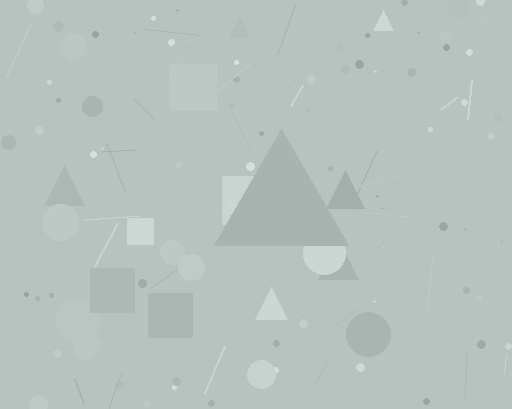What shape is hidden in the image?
A triangle is hidden in the image.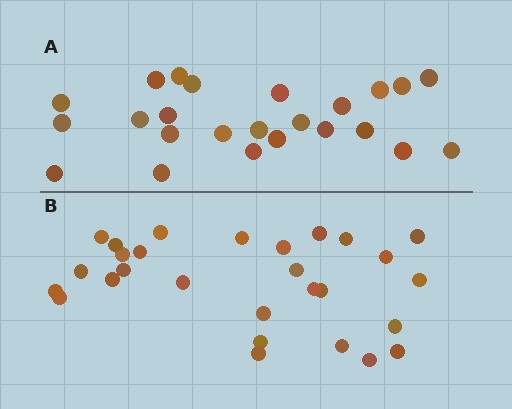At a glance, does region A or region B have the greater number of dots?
Region B (the bottom region) has more dots.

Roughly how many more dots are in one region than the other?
Region B has about 4 more dots than region A.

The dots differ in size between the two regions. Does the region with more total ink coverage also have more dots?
No. Region A has more total ink coverage because its dots are larger, but region B actually contains more individual dots. Total area can be misleading — the number of items is what matters here.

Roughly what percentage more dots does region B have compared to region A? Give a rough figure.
About 15% more.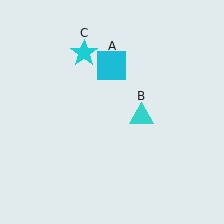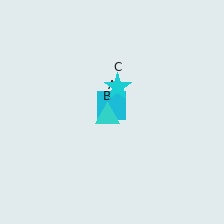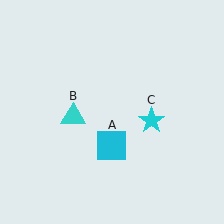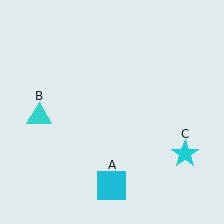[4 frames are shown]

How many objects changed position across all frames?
3 objects changed position: cyan square (object A), cyan triangle (object B), cyan star (object C).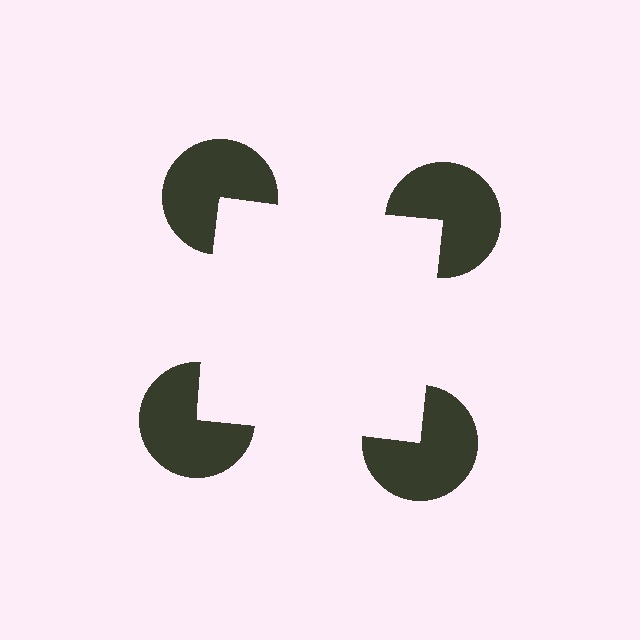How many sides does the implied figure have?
4 sides.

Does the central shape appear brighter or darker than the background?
It typically appears slightly brighter than the background, even though no actual brightness change is drawn.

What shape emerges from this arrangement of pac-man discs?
An illusory square — its edges are inferred from the aligned wedge cuts in the pac-man discs, not physically drawn.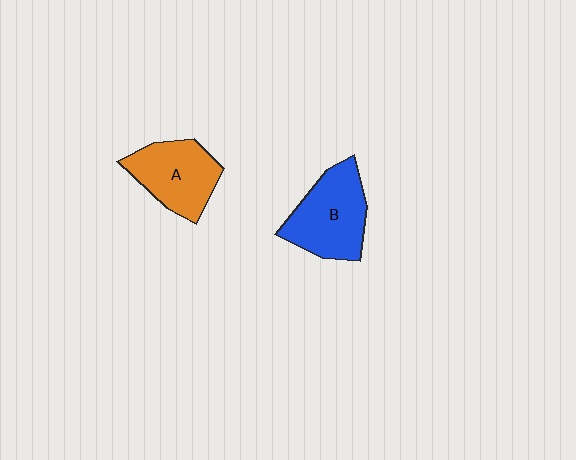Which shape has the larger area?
Shape B (blue).